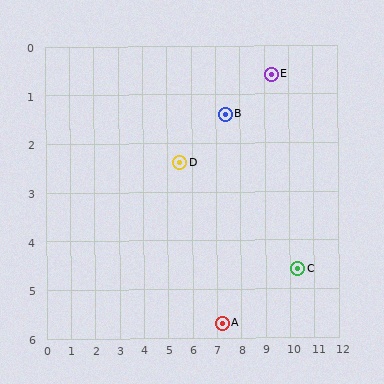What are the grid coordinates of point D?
Point D is at approximately (5.5, 2.4).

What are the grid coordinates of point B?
Point B is at approximately (7.4, 1.4).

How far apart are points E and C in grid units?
Points E and C are about 4.1 grid units apart.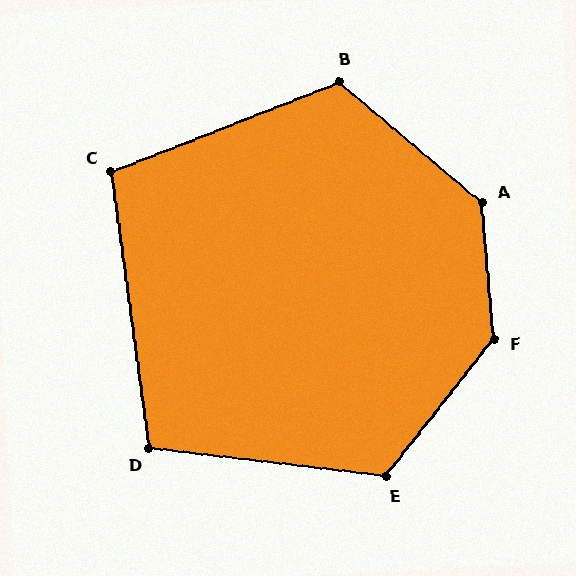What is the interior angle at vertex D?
Approximately 105 degrees (obtuse).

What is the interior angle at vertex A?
Approximately 135 degrees (obtuse).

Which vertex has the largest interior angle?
F, at approximately 137 degrees.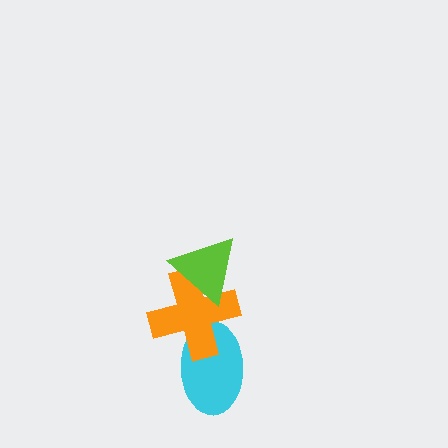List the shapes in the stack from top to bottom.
From top to bottom: the lime triangle, the orange cross, the cyan ellipse.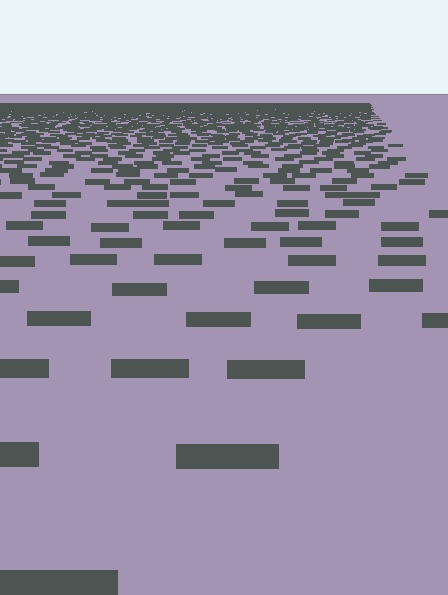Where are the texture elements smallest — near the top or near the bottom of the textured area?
Near the top.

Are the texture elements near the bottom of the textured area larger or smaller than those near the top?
Larger. Near the bottom, elements are closer to the viewer and appear at a bigger on-screen size.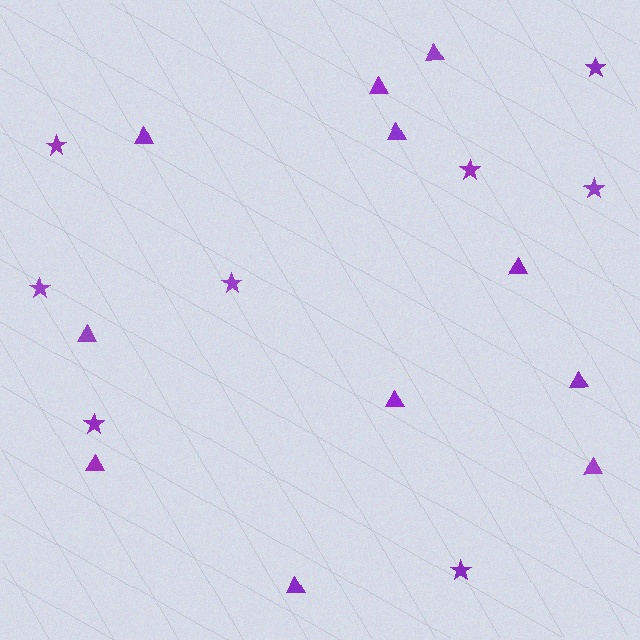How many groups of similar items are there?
There are 2 groups: one group of stars (8) and one group of triangles (11).